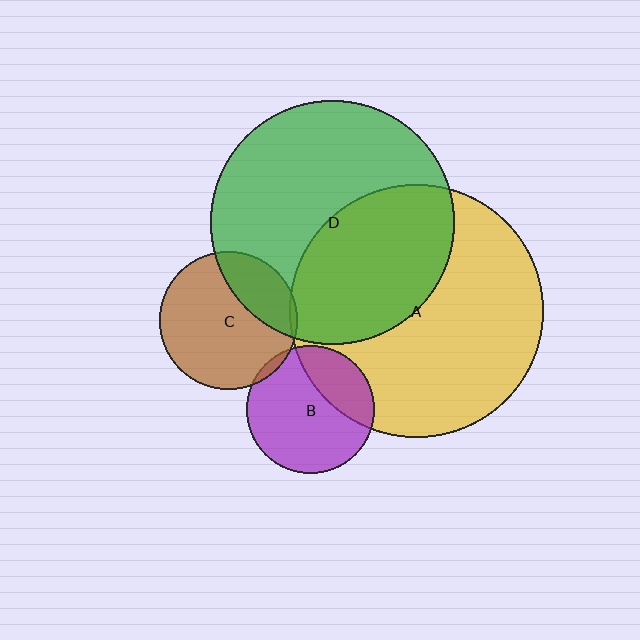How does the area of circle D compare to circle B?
Approximately 3.6 times.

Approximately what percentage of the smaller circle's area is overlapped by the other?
Approximately 40%.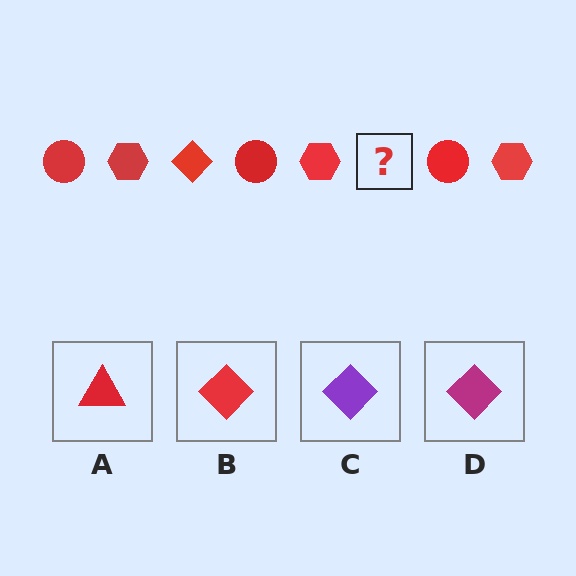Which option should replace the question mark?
Option B.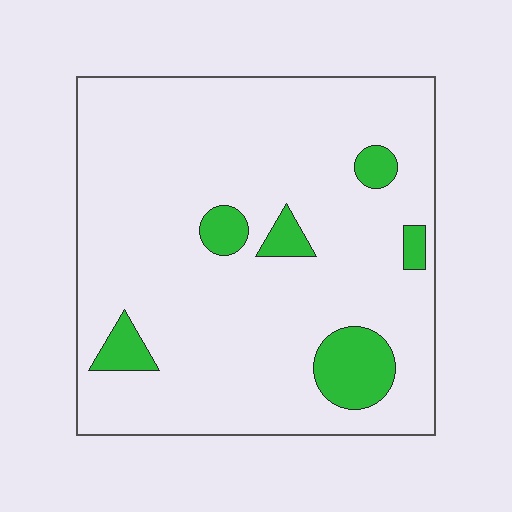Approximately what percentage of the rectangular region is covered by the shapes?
Approximately 10%.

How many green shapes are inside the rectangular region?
6.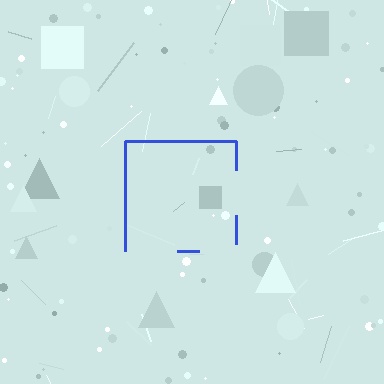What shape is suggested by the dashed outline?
The dashed outline suggests a square.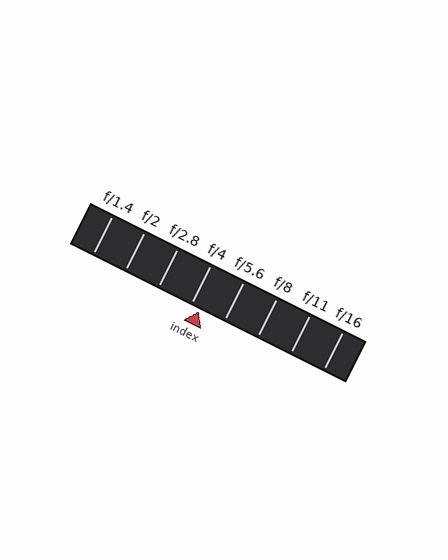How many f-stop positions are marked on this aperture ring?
There are 8 f-stop positions marked.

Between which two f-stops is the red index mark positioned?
The index mark is between f/4 and f/5.6.